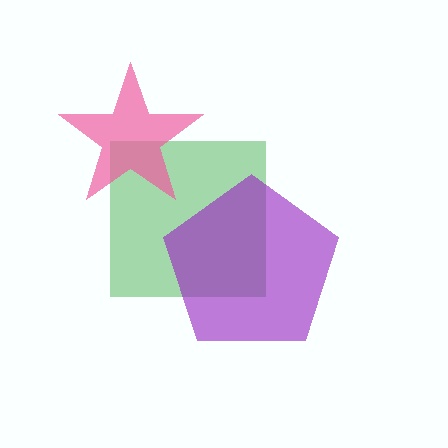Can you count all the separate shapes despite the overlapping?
Yes, there are 3 separate shapes.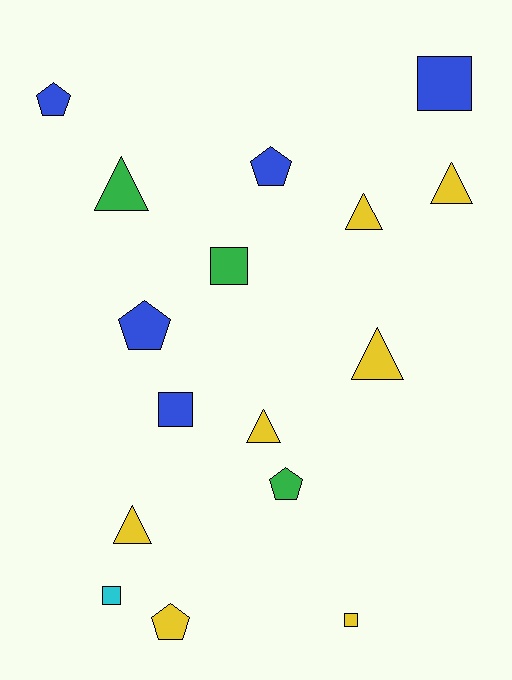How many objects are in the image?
There are 16 objects.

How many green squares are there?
There is 1 green square.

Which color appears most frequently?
Yellow, with 7 objects.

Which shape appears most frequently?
Triangle, with 6 objects.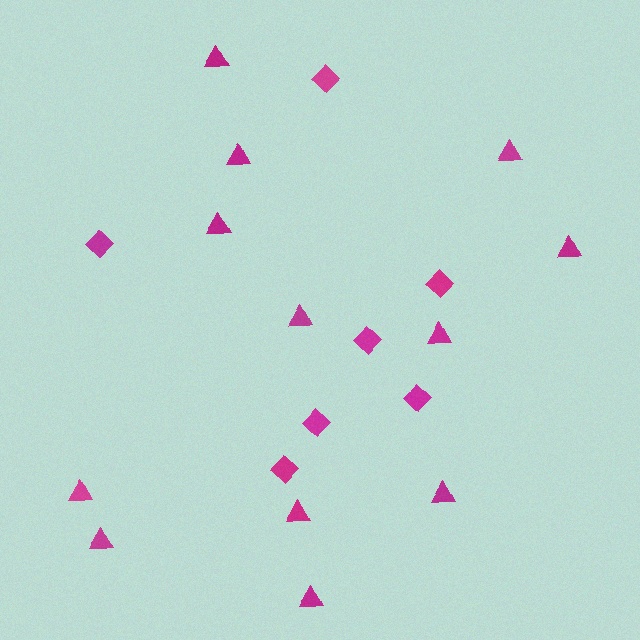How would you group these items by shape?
There are 2 groups: one group of triangles (12) and one group of diamonds (7).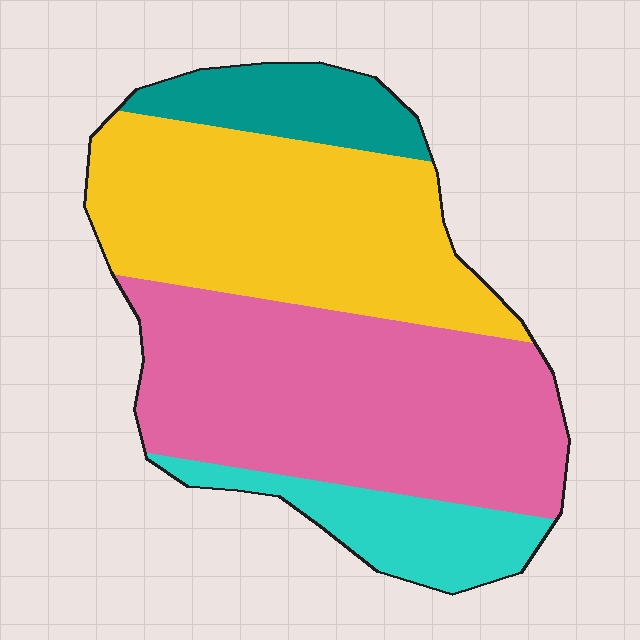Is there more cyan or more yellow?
Yellow.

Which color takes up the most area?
Pink, at roughly 40%.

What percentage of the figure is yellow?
Yellow covers 36% of the figure.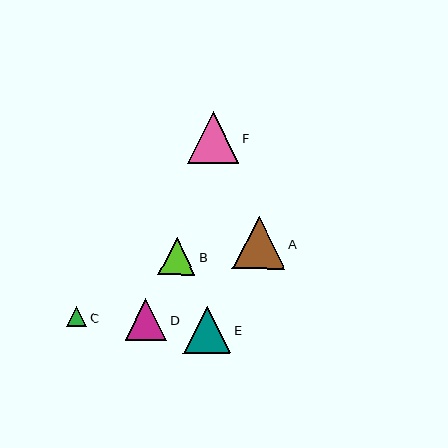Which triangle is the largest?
Triangle A is the largest with a size of approximately 52 pixels.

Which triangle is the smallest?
Triangle C is the smallest with a size of approximately 20 pixels.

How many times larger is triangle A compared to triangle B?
Triangle A is approximately 1.4 times the size of triangle B.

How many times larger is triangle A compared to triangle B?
Triangle A is approximately 1.4 times the size of triangle B.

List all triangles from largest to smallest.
From largest to smallest: A, F, E, D, B, C.